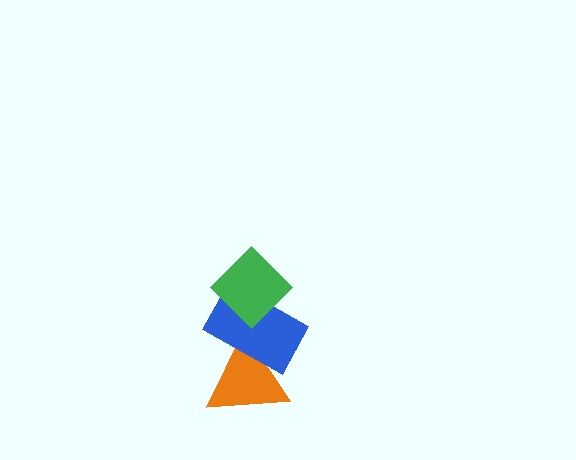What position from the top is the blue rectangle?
The blue rectangle is 2nd from the top.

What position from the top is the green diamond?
The green diamond is 1st from the top.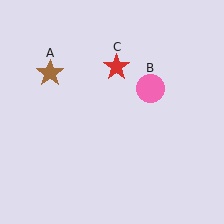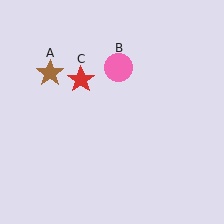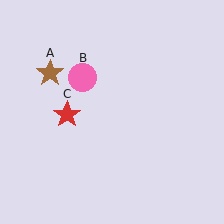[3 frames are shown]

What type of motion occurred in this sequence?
The pink circle (object B), red star (object C) rotated counterclockwise around the center of the scene.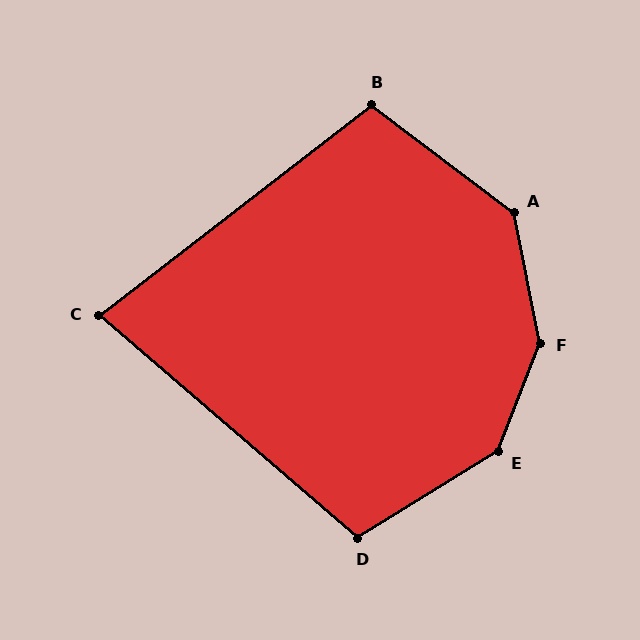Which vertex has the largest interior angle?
F, at approximately 147 degrees.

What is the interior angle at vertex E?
Approximately 143 degrees (obtuse).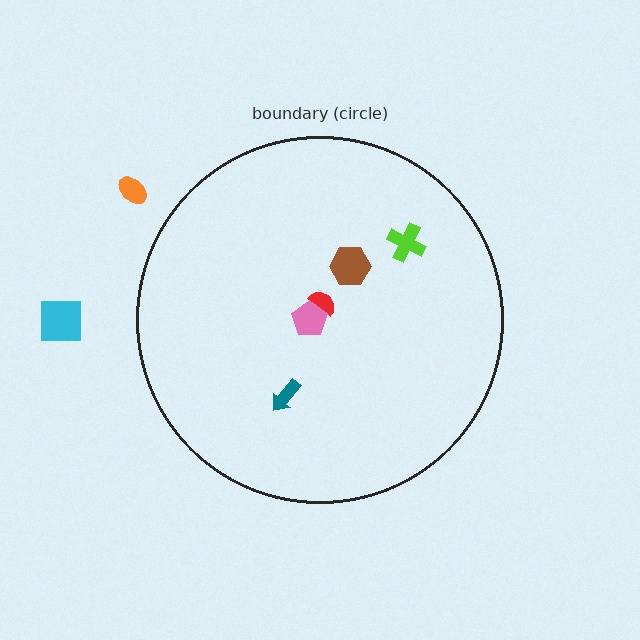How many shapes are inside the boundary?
5 inside, 2 outside.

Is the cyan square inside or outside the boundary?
Outside.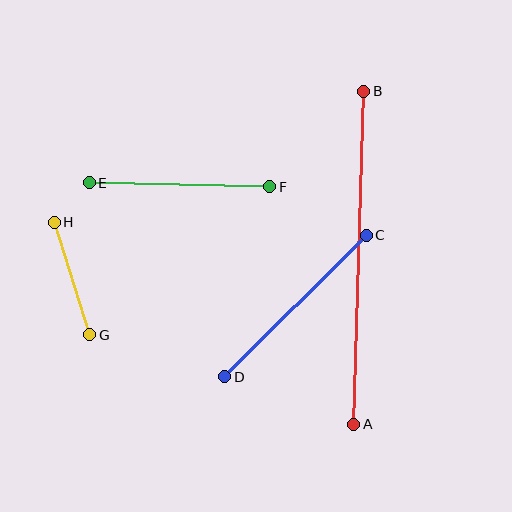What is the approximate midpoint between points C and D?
The midpoint is at approximately (296, 306) pixels.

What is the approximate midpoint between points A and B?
The midpoint is at approximately (359, 258) pixels.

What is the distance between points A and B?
The distance is approximately 333 pixels.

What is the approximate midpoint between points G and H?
The midpoint is at approximately (72, 279) pixels.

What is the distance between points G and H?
The distance is approximately 118 pixels.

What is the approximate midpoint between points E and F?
The midpoint is at approximately (180, 185) pixels.